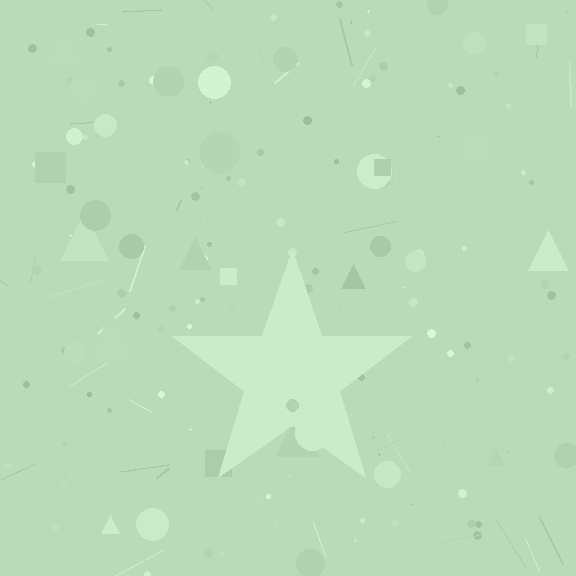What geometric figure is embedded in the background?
A star is embedded in the background.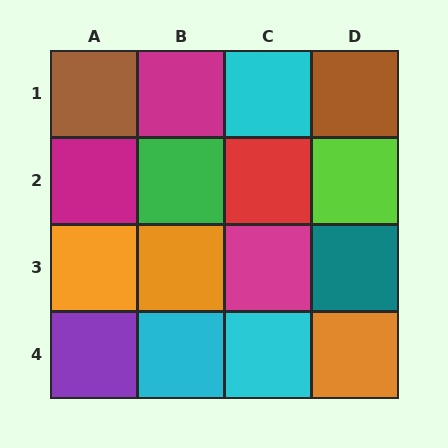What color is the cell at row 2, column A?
Magenta.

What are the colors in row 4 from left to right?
Purple, cyan, cyan, orange.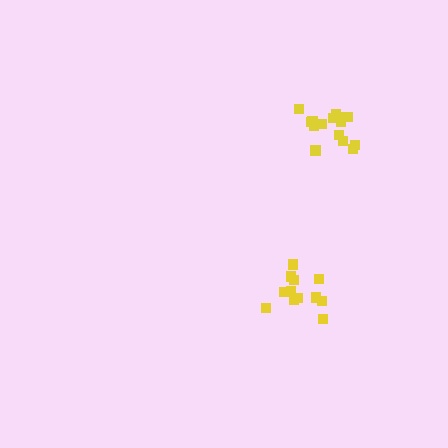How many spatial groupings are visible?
There are 2 spatial groupings.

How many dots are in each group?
Group 1: 13 dots, Group 2: 16 dots (29 total).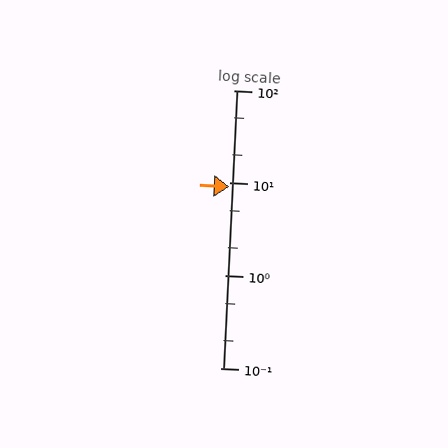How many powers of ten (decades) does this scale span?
The scale spans 3 decades, from 0.1 to 100.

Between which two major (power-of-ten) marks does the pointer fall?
The pointer is between 1 and 10.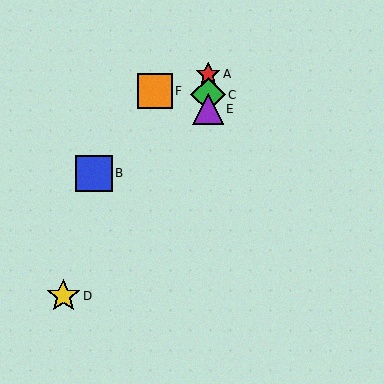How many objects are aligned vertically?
3 objects (A, C, E) are aligned vertically.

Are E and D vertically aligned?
No, E is at x≈208 and D is at x≈63.